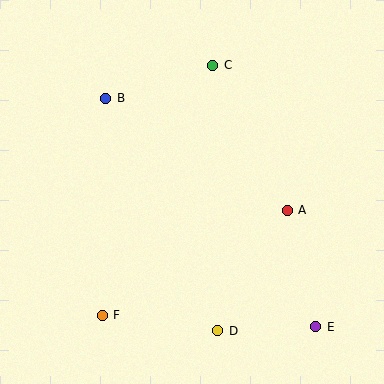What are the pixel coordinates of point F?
Point F is at (102, 315).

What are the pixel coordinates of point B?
Point B is at (106, 98).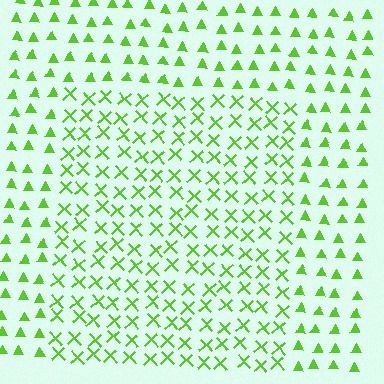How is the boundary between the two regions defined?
The boundary is defined by a change in element shape: X marks inside vs. triangles outside. All elements share the same color and spacing.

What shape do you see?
I see a rectangle.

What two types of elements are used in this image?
The image uses X marks inside the rectangle region and triangles outside it.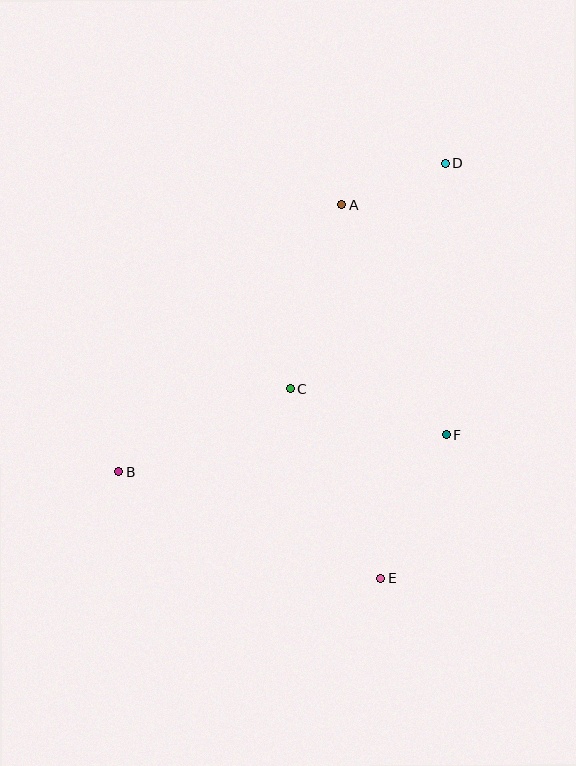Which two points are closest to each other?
Points A and D are closest to each other.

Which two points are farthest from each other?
Points B and D are farthest from each other.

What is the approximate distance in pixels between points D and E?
The distance between D and E is approximately 420 pixels.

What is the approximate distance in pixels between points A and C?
The distance between A and C is approximately 191 pixels.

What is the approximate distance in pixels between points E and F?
The distance between E and F is approximately 159 pixels.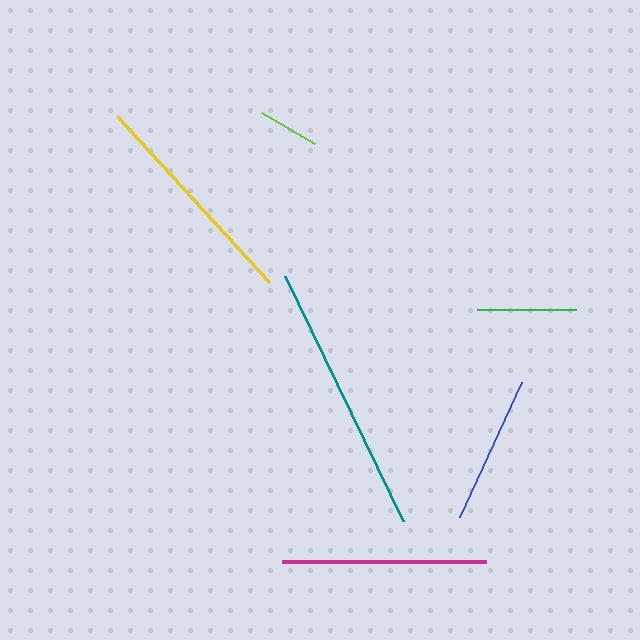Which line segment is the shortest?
The lime line is the shortest at approximately 61 pixels.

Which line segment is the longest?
The teal line is the longest at approximately 271 pixels.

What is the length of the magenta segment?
The magenta segment is approximately 204 pixels long.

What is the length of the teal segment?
The teal segment is approximately 271 pixels long.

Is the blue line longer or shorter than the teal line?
The teal line is longer than the blue line.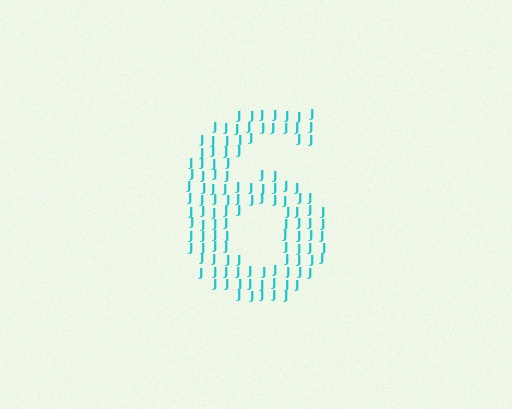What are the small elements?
The small elements are letter J's.